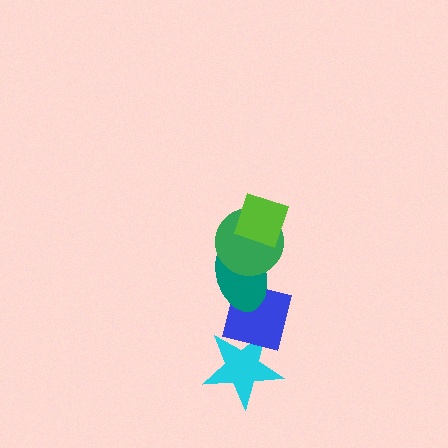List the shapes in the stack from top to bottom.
From top to bottom: the lime diamond, the green circle, the teal ellipse, the blue square, the cyan star.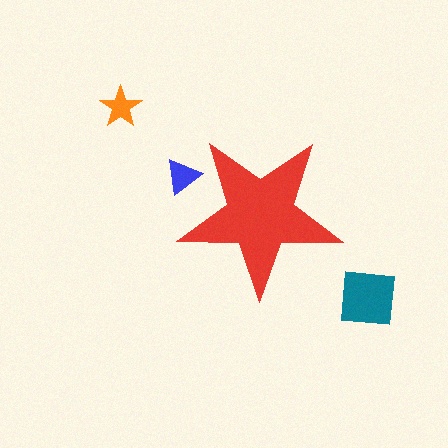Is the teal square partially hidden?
No, the teal square is fully visible.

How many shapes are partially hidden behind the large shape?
1 shape is partially hidden.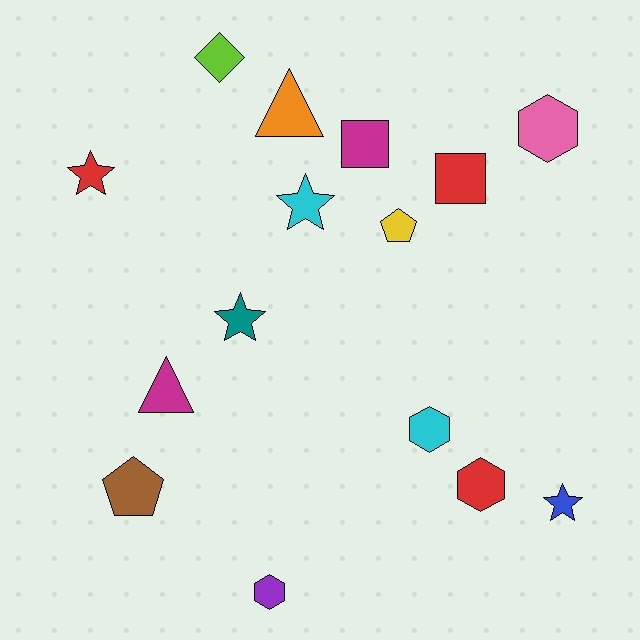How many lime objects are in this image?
There is 1 lime object.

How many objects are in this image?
There are 15 objects.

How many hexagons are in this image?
There are 4 hexagons.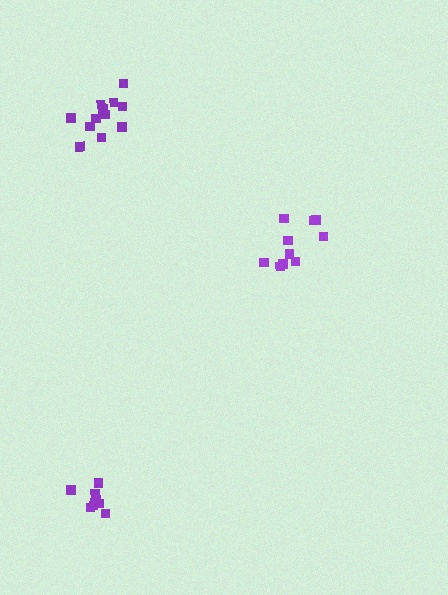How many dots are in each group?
Group 1: 10 dots, Group 2: 12 dots, Group 3: 8 dots (30 total).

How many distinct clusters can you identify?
There are 3 distinct clusters.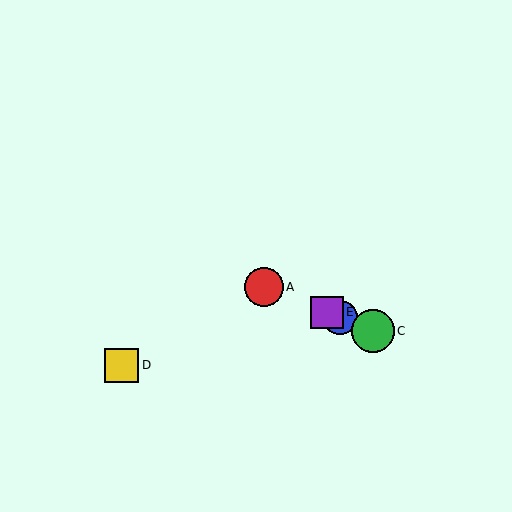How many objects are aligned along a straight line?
4 objects (A, B, C, E) are aligned along a straight line.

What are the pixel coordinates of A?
Object A is at (264, 287).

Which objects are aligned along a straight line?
Objects A, B, C, E are aligned along a straight line.